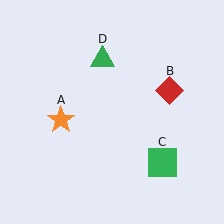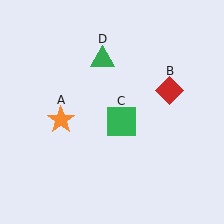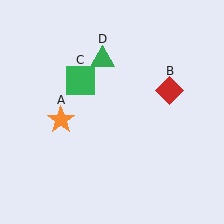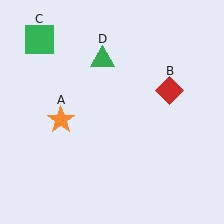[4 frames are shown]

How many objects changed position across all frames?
1 object changed position: green square (object C).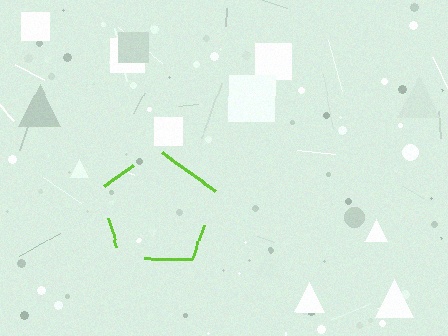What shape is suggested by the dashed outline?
The dashed outline suggests a pentagon.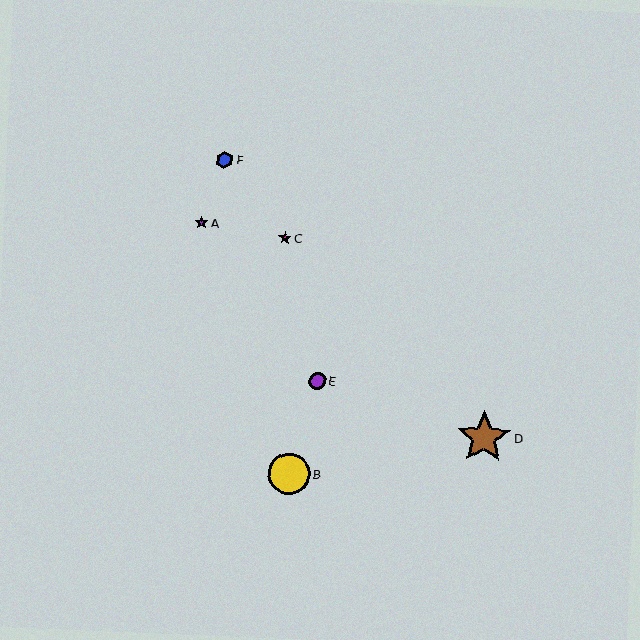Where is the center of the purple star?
The center of the purple star is at (201, 223).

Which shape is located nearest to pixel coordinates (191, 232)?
The purple star (labeled A) at (201, 223) is nearest to that location.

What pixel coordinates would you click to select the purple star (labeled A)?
Click at (201, 223) to select the purple star A.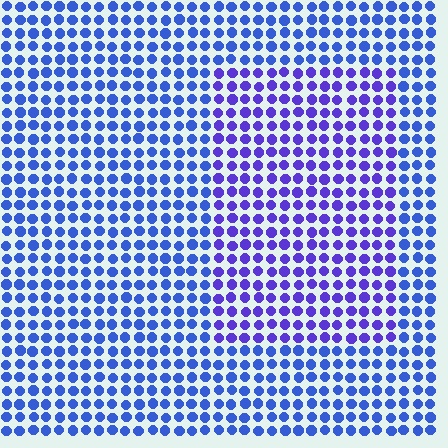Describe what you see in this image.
The image is filled with small blue elements in a uniform arrangement. A rectangle-shaped region is visible where the elements are tinted to a slightly different hue, forming a subtle color boundary.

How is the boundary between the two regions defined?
The boundary is defined purely by a slight shift in hue (about 29 degrees). Spacing, size, and orientation are identical on both sides.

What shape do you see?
I see a rectangle.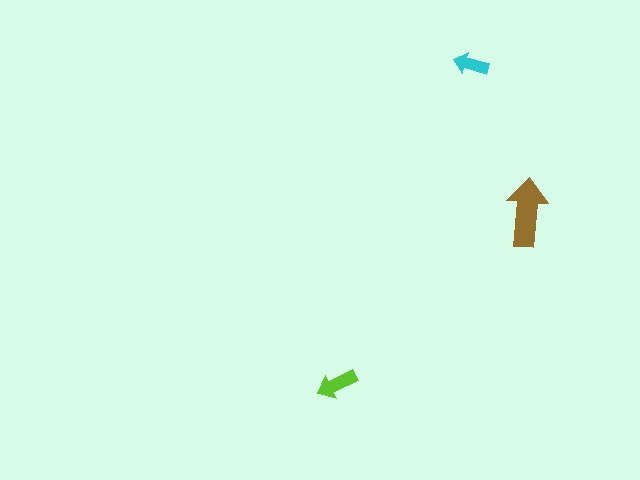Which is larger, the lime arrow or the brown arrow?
The brown one.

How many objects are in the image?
There are 3 objects in the image.